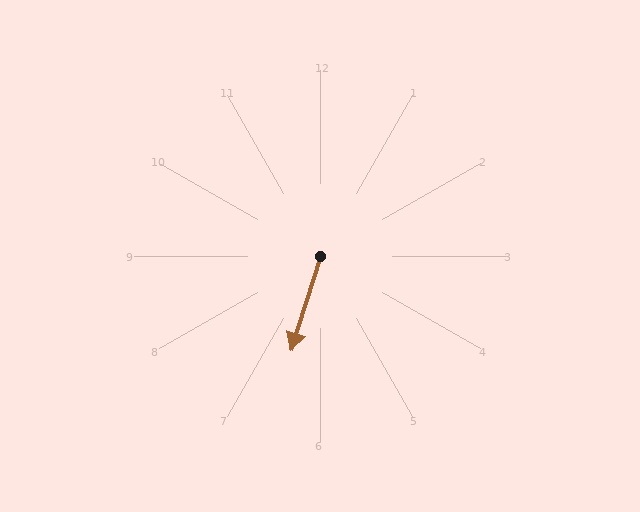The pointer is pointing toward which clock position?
Roughly 7 o'clock.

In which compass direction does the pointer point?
South.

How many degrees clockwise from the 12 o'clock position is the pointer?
Approximately 197 degrees.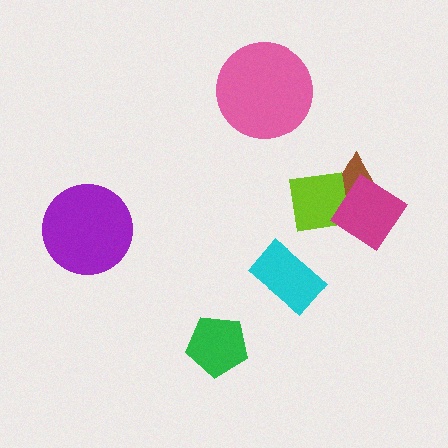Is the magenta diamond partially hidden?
No, no other shape covers it.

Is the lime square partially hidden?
Yes, it is partially covered by another shape.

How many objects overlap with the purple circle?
0 objects overlap with the purple circle.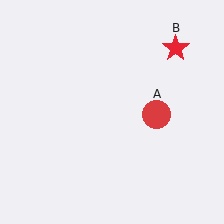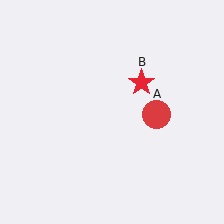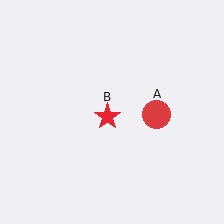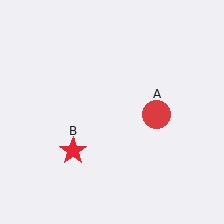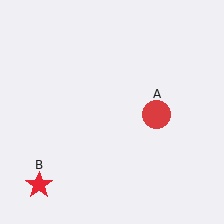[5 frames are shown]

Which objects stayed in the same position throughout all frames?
Red circle (object A) remained stationary.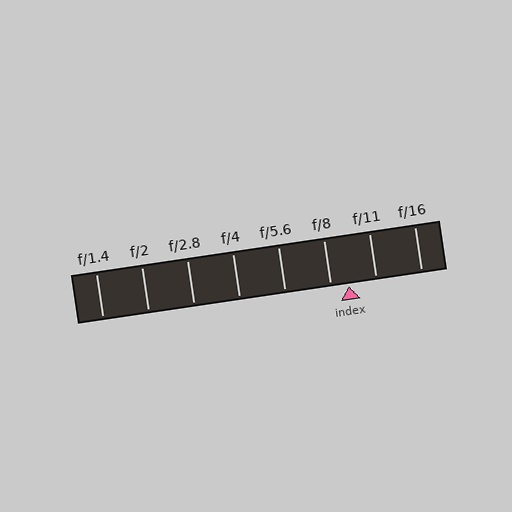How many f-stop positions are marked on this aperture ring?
There are 8 f-stop positions marked.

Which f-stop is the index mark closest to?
The index mark is closest to f/8.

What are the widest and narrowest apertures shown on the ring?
The widest aperture shown is f/1.4 and the narrowest is f/16.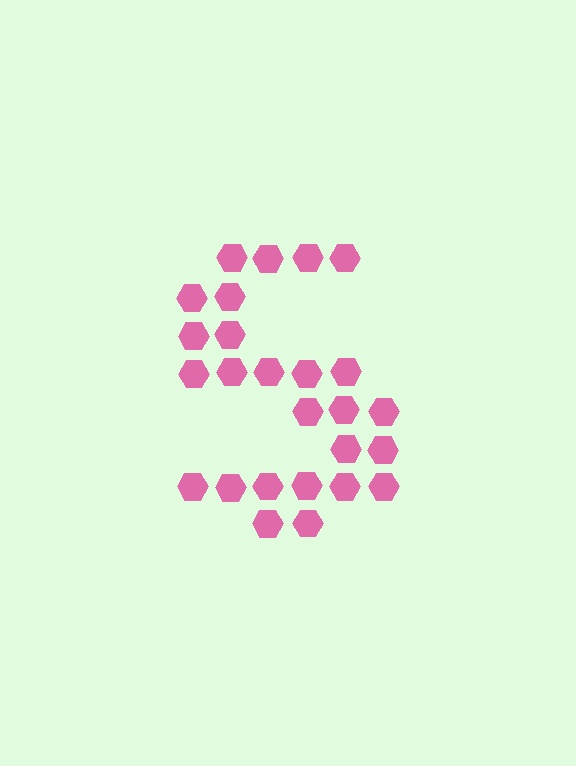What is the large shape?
The large shape is the letter S.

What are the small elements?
The small elements are hexagons.